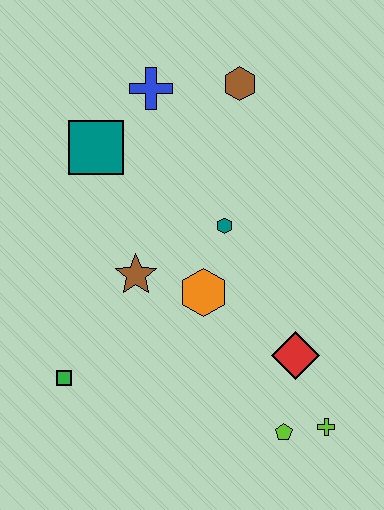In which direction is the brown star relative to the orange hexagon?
The brown star is to the left of the orange hexagon.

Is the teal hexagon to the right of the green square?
Yes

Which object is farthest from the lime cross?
The blue cross is farthest from the lime cross.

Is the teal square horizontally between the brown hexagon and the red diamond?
No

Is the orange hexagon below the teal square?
Yes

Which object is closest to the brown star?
The orange hexagon is closest to the brown star.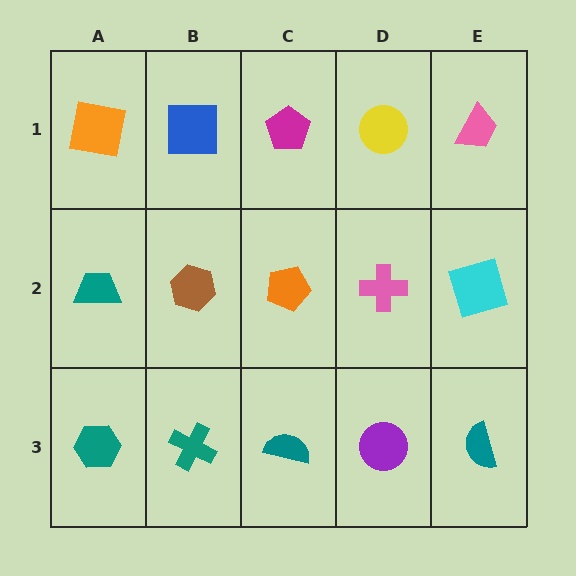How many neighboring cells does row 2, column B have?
4.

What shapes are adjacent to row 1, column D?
A pink cross (row 2, column D), a magenta pentagon (row 1, column C), a pink trapezoid (row 1, column E).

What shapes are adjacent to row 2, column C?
A magenta pentagon (row 1, column C), a teal semicircle (row 3, column C), a brown hexagon (row 2, column B), a pink cross (row 2, column D).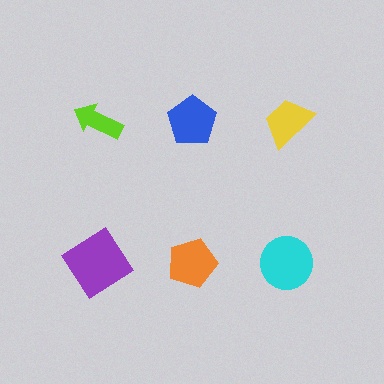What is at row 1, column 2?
A blue pentagon.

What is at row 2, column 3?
A cyan circle.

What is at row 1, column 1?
A lime arrow.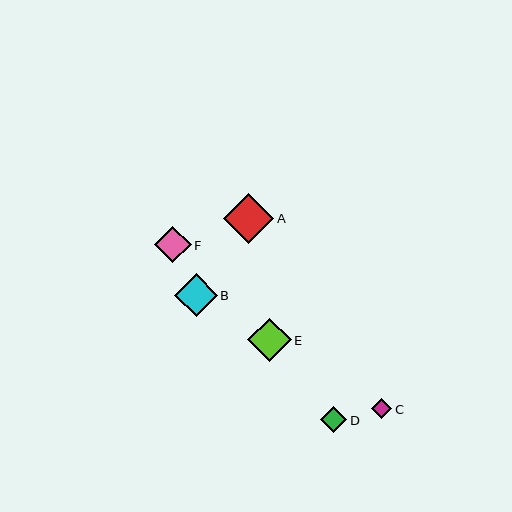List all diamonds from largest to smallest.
From largest to smallest: A, E, B, F, D, C.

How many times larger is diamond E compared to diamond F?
Diamond E is approximately 1.2 times the size of diamond F.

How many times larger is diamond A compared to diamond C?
Diamond A is approximately 2.4 times the size of diamond C.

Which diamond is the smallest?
Diamond C is the smallest with a size of approximately 21 pixels.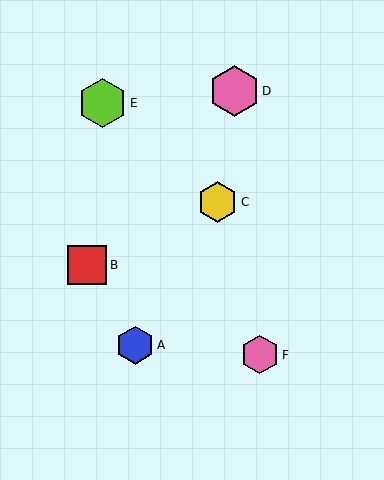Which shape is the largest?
The pink hexagon (labeled D) is the largest.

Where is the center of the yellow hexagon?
The center of the yellow hexagon is at (217, 202).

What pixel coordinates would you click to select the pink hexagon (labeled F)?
Click at (260, 355) to select the pink hexagon F.